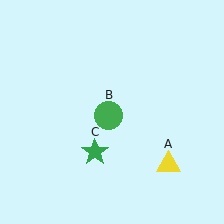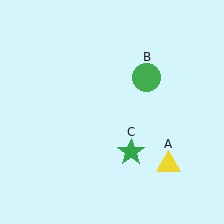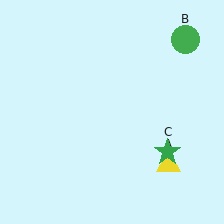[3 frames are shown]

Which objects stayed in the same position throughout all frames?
Yellow triangle (object A) remained stationary.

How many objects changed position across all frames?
2 objects changed position: green circle (object B), green star (object C).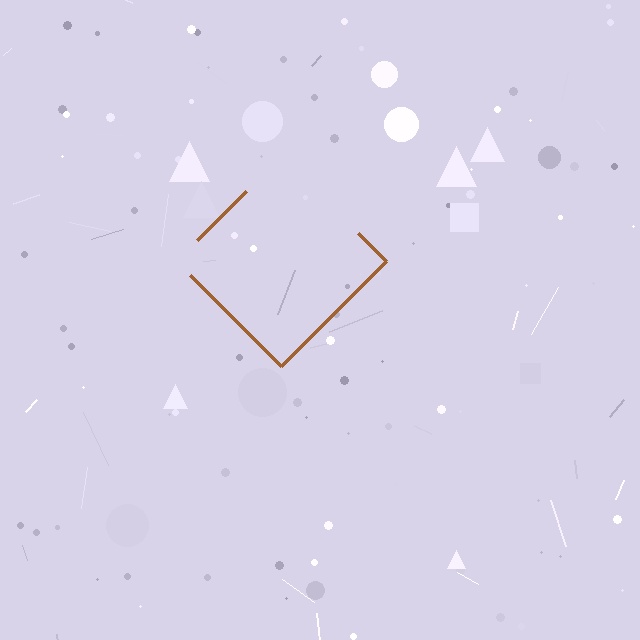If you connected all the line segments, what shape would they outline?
They would outline a diamond.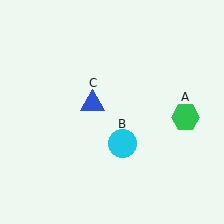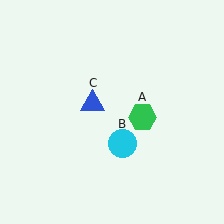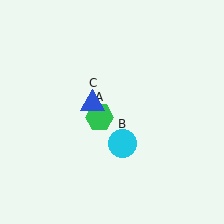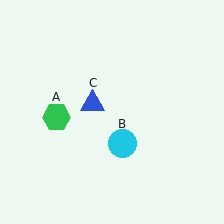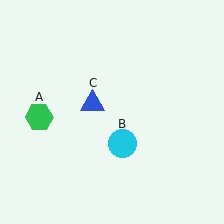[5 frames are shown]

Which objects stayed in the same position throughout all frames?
Cyan circle (object B) and blue triangle (object C) remained stationary.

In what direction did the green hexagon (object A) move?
The green hexagon (object A) moved left.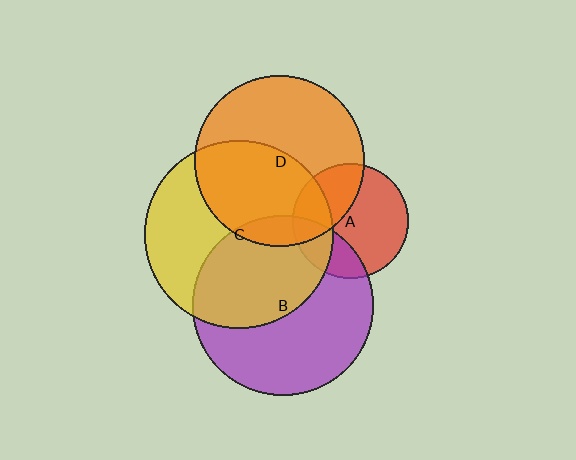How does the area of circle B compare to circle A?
Approximately 2.4 times.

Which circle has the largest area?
Circle C (yellow).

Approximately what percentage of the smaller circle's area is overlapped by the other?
Approximately 10%.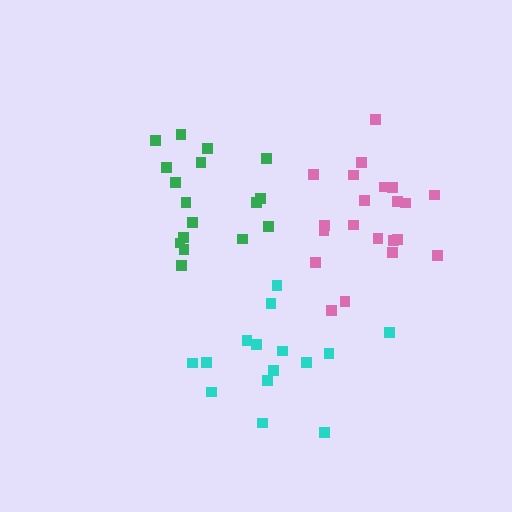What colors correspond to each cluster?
The clusters are colored: green, pink, cyan.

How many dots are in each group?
Group 1: 17 dots, Group 2: 21 dots, Group 3: 15 dots (53 total).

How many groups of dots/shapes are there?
There are 3 groups.